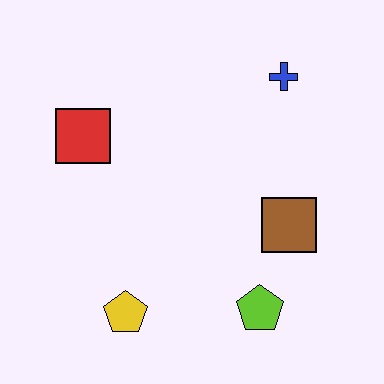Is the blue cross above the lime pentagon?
Yes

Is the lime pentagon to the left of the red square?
No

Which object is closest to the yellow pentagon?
The lime pentagon is closest to the yellow pentagon.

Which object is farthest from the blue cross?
The yellow pentagon is farthest from the blue cross.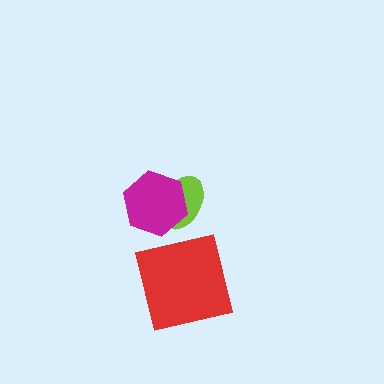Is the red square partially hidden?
No, no other shape covers it.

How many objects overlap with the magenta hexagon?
1 object overlaps with the magenta hexagon.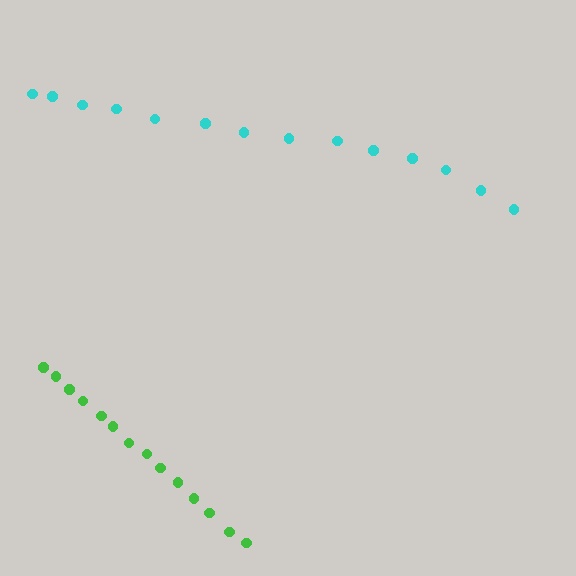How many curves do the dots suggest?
There are 2 distinct paths.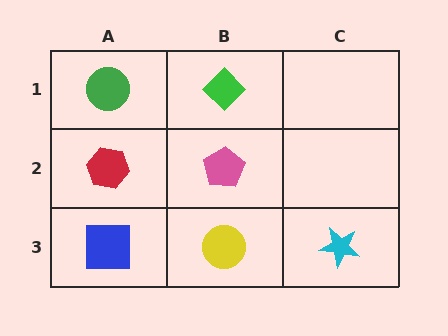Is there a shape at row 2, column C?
No, that cell is empty.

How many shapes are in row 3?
3 shapes.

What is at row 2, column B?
A pink pentagon.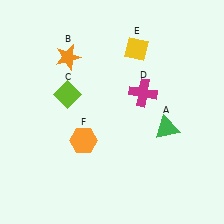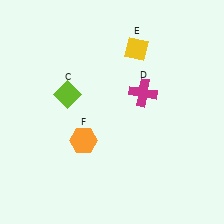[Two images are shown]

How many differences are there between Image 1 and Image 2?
There are 2 differences between the two images.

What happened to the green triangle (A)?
The green triangle (A) was removed in Image 2. It was in the bottom-right area of Image 1.